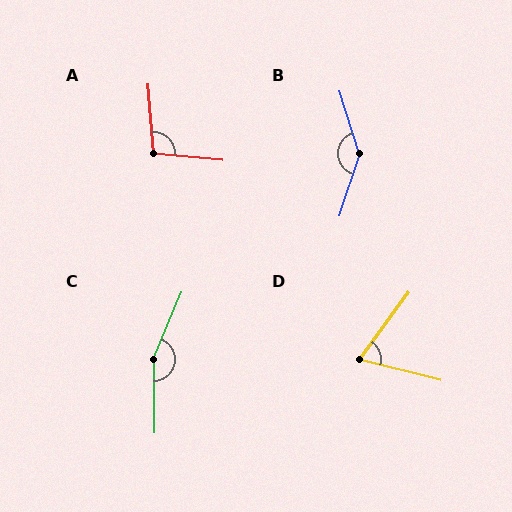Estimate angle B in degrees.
Approximately 144 degrees.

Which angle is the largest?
C, at approximately 157 degrees.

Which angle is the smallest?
D, at approximately 68 degrees.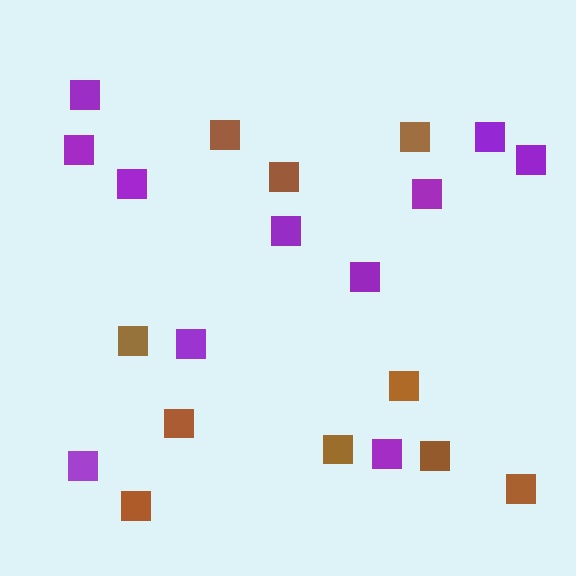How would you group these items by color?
There are 2 groups: one group of brown squares (10) and one group of purple squares (11).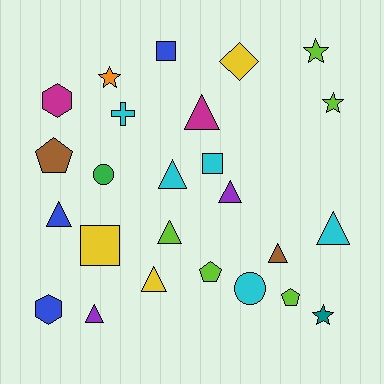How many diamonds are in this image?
There is 1 diamond.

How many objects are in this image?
There are 25 objects.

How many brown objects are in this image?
There are 2 brown objects.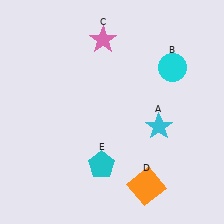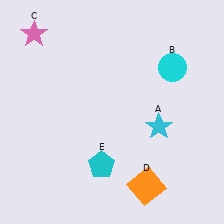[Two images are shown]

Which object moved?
The pink star (C) moved left.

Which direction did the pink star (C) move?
The pink star (C) moved left.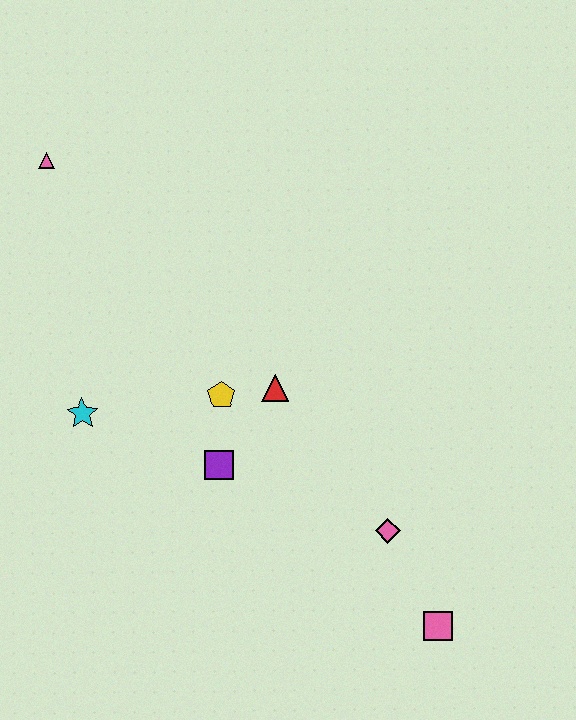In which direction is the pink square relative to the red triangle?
The pink square is below the red triangle.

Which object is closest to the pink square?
The pink diamond is closest to the pink square.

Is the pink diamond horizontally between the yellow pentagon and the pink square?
Yes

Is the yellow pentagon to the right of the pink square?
No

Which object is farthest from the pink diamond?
The pink triangle is farthest from the pink diamond.